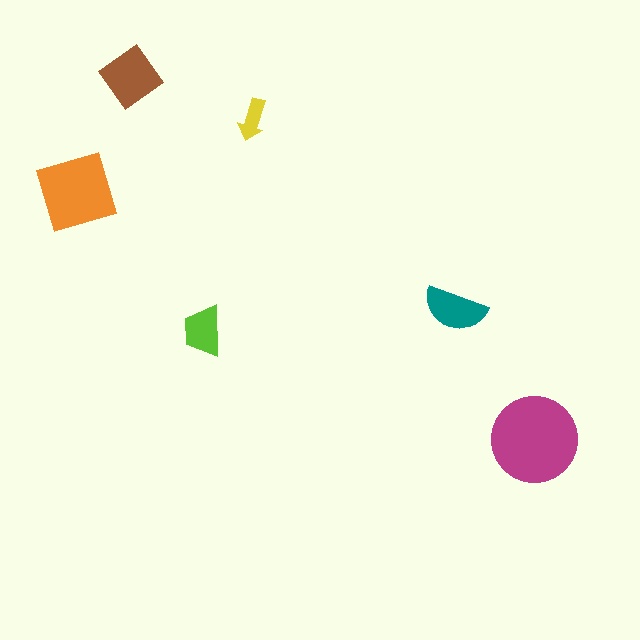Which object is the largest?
The magenta circle.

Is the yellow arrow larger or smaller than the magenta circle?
Smaller.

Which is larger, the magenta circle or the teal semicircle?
The magenta circle.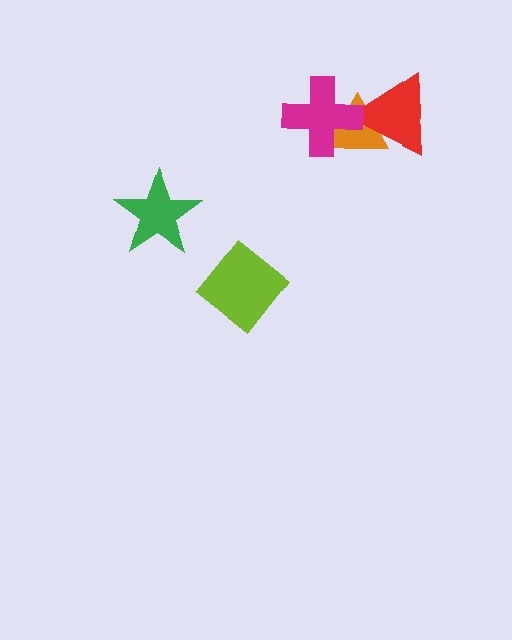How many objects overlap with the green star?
0 objects overlap with the green star.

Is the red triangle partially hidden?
Yes, it is partially covered by another shape.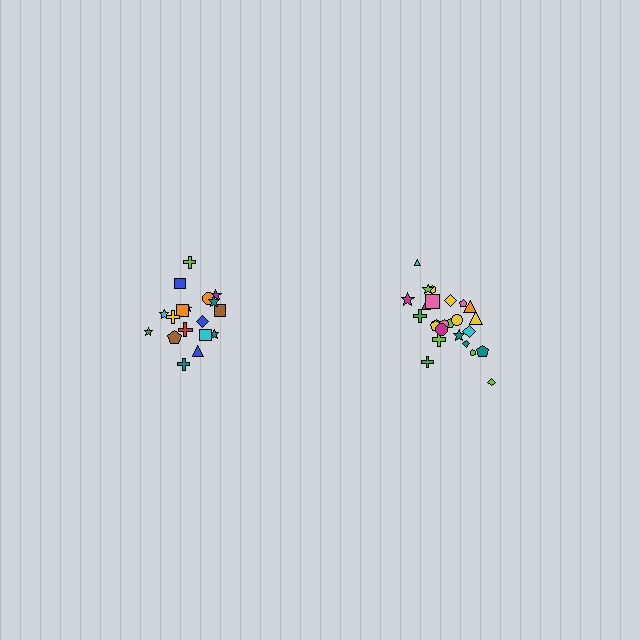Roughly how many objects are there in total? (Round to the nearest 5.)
Roughly 45 objects in total.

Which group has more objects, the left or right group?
The right group.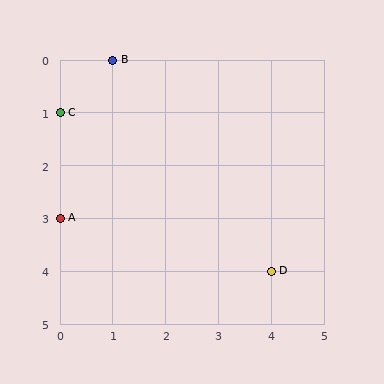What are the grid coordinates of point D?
Point D is at grid coordinates (4, 4).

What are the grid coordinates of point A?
Point A is at grid coordinates (0, 3).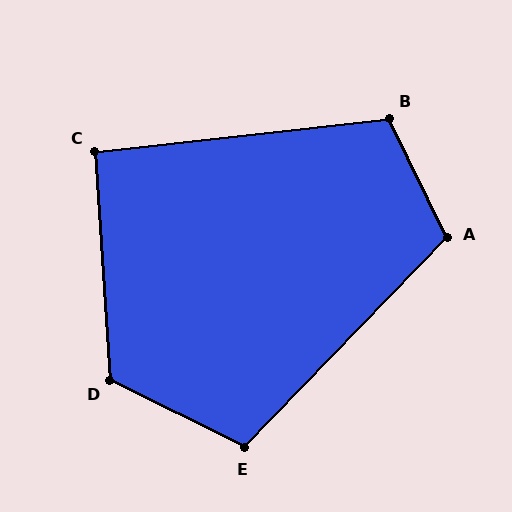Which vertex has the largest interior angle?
D, at approximately 120 degrees.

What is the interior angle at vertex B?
Approximately 109 degrees (obtuse).